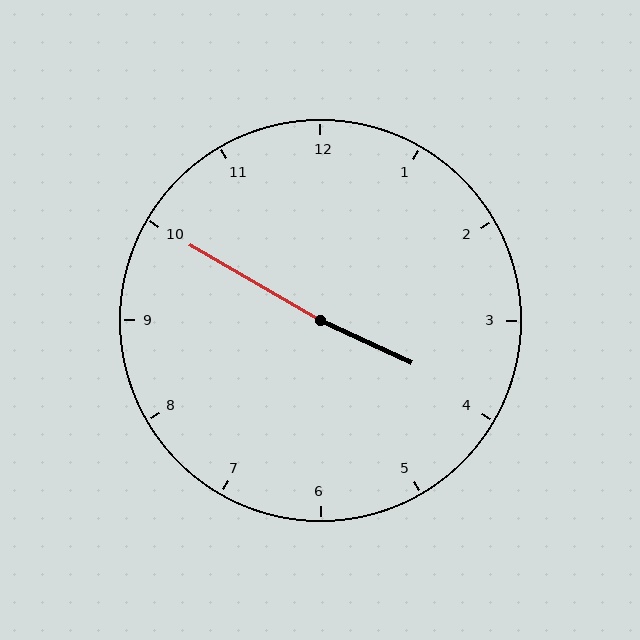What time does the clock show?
3:50.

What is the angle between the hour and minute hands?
Approximately 175 degrees.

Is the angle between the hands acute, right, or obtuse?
It is obtuse.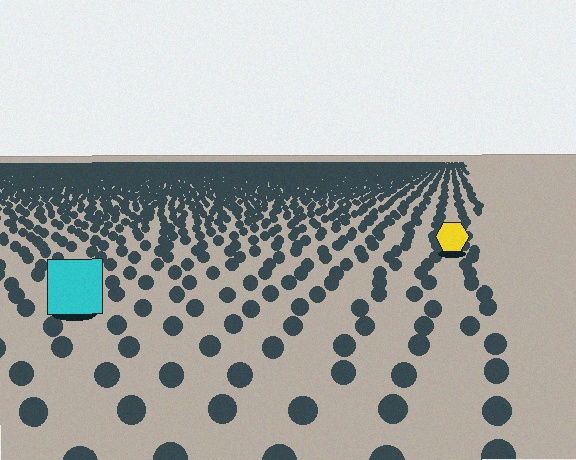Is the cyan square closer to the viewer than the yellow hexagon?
Yes. The cyan square is closer — you can tell from the texture gradient: the ground texture is coarser near it.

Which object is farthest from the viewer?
The yellow hexagon is farthest from the viewer. It appears smaller and the ground texture around it is denser.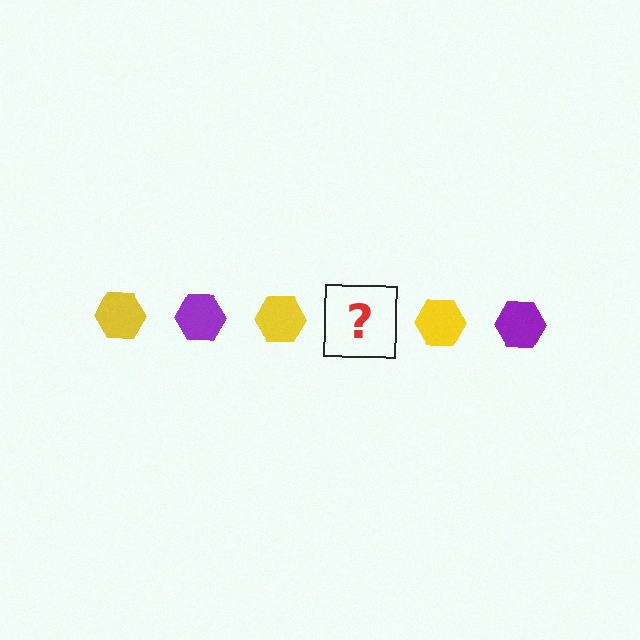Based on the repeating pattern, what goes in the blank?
The blank should be a purple hexagon.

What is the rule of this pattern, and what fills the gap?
The rule is that the pattern cycles through yellow, purple hexagons. The gap should be filled with a purple hexagon.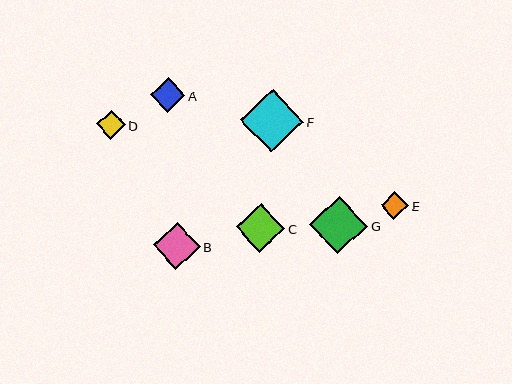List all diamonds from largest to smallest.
From largest to smallest: F, G, C, B, A, D, E.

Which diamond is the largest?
Diamond F is the largest with a size of approximately 63 pixels.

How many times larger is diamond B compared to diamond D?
Diamond B is approximately 1.7 times the size of diamond D.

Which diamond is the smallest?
Diamond E is the smallest with a size of approximately 28 pixels.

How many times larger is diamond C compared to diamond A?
Diamond C is approximately 1.4 times the size of diamond A.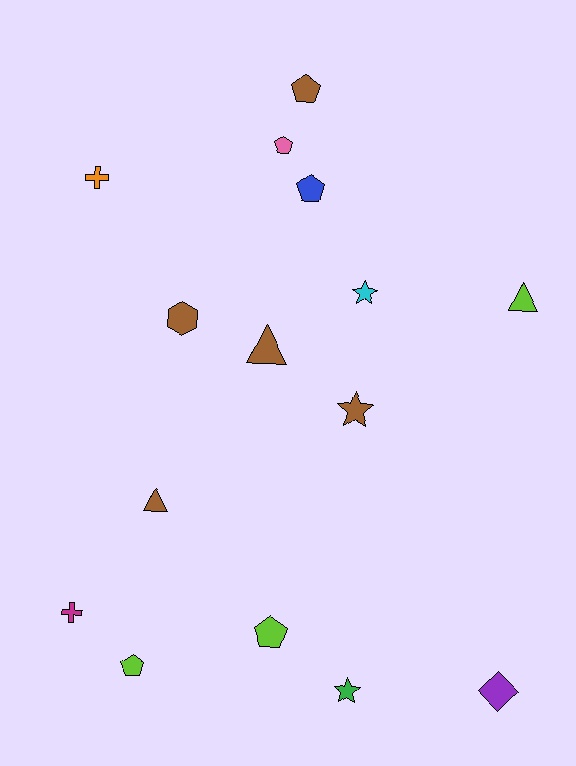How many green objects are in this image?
There is 1 green object.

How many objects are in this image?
There are 15 objects.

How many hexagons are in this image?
There is 1 hexagon.